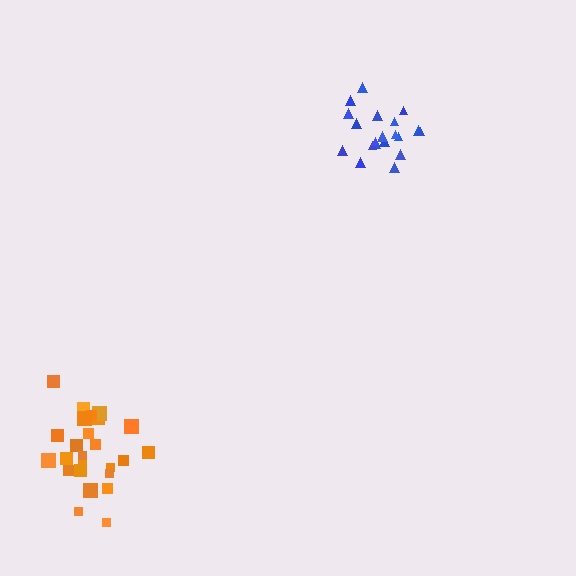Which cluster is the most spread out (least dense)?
Orange.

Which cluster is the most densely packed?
Blue.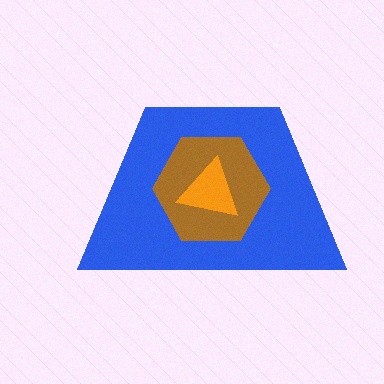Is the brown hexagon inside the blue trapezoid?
Yes.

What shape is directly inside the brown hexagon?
The orange triangle.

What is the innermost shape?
The orange triangle.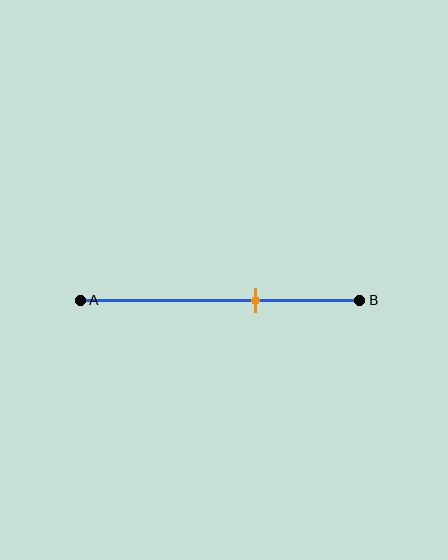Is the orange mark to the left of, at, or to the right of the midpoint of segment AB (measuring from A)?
The orange mark is to the right of the midpoint of segment AB.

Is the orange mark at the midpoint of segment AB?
No, the mark is at about 65% from A, not at the 50% midpoint.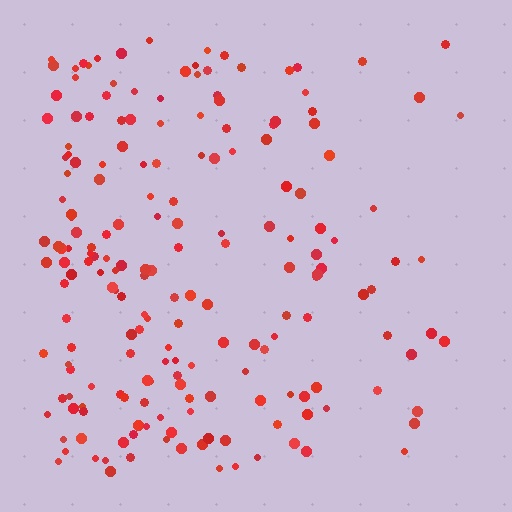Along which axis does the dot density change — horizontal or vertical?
Horizontal.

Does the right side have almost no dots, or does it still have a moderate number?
Still a moderate number, just noticeably fewer than the left.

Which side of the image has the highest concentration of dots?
The left.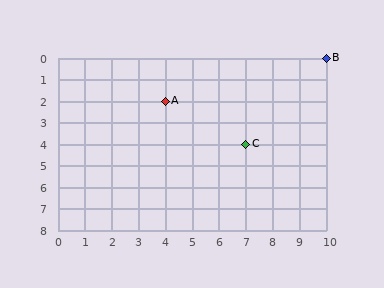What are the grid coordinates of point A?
Point A is at grid coordinates (4, 2).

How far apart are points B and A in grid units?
Points B and A are 6 columns and 2 rows apart (about 6.3 grid units diagonally).